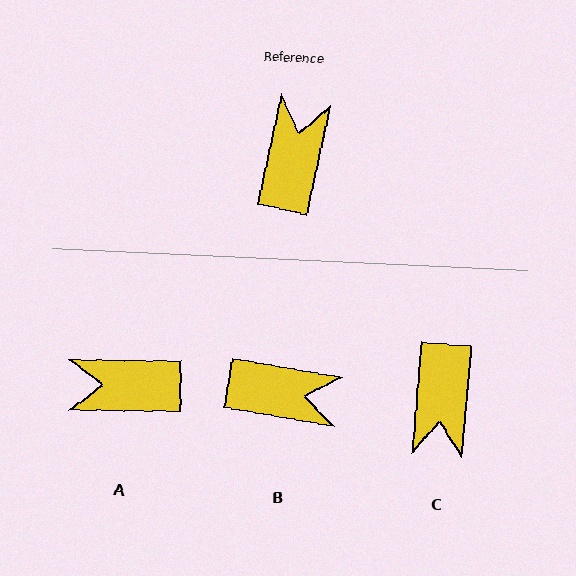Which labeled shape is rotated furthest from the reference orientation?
C, about 173 degrees away.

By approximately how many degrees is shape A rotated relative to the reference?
Approximately 102 degrees counter-clockwise.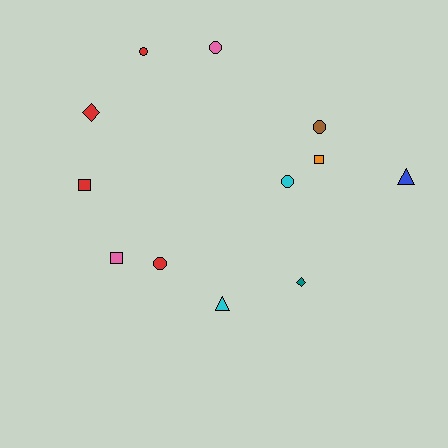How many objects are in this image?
There are 12 objects.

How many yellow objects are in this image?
There are no yellow objects.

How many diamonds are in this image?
There are 2 diamonds.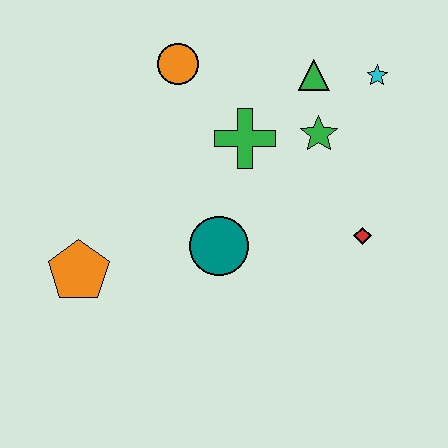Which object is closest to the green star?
The green triangle is closest to the green star.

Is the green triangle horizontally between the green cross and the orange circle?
No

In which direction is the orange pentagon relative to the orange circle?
The orange pentagon is below the orange circle.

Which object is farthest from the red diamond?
The orange pentagon is farthest from the red diamond.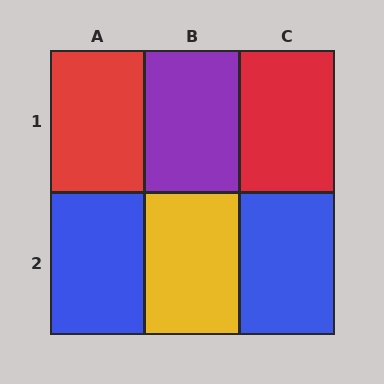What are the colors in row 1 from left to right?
Red, purple, red.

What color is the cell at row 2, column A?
Blue.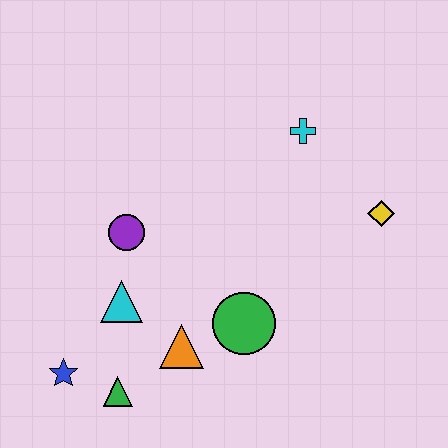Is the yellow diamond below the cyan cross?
Yes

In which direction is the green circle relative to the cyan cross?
The green circle is below the cyan cross.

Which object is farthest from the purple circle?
The yellow diamond is farthest from the purple circle.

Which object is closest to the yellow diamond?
The cyan cross is closest to the yellow diamond.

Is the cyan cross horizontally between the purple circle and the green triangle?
No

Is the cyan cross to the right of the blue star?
Yes